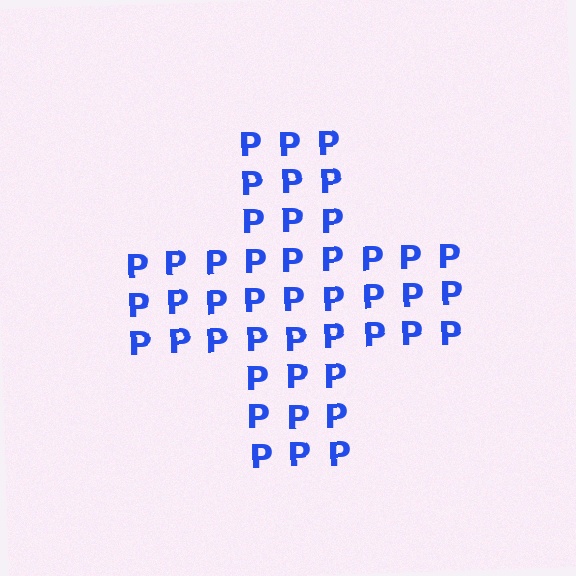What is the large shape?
The large shape is a cross.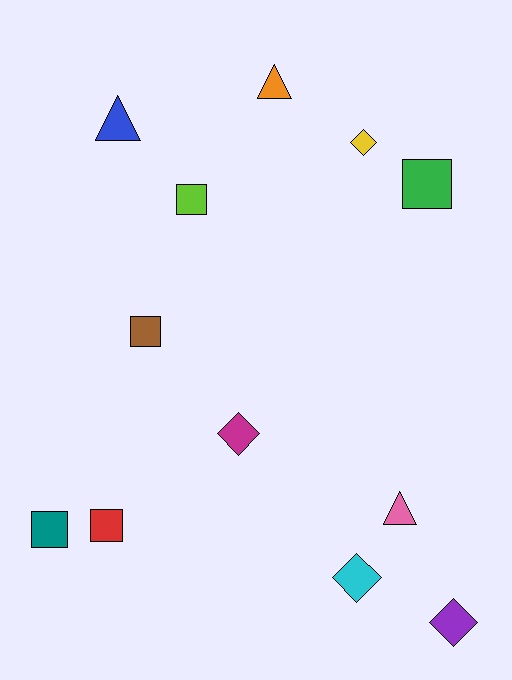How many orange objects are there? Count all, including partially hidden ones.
There is 1 orange object.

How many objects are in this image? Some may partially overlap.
There are 12 objects.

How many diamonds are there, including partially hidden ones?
There are 4 diamonds.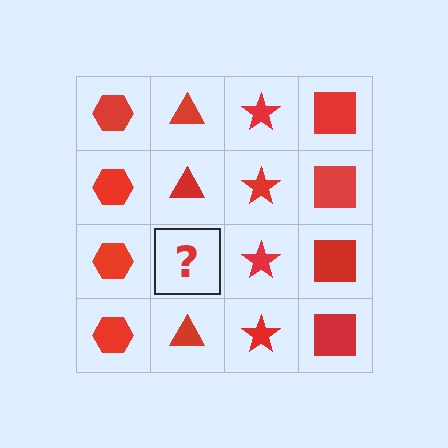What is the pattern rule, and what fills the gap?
The rule is that each column has a consistent shape. The gap should be filled with a red triangle.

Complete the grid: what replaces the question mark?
The question mark should be replaced with a red triangle.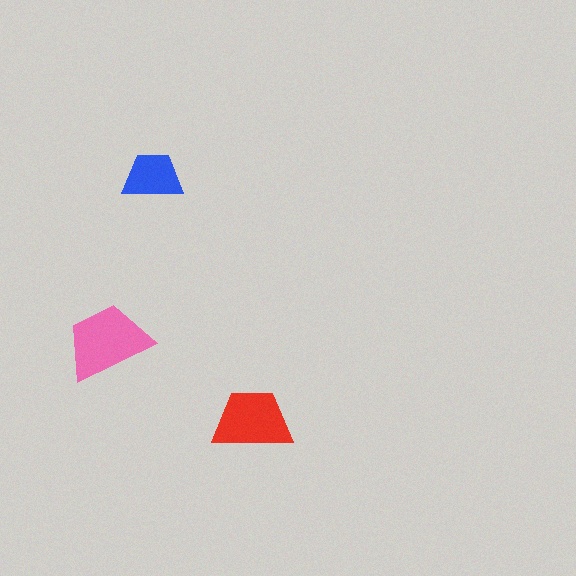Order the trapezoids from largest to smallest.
the pink one, the red one, the blue one.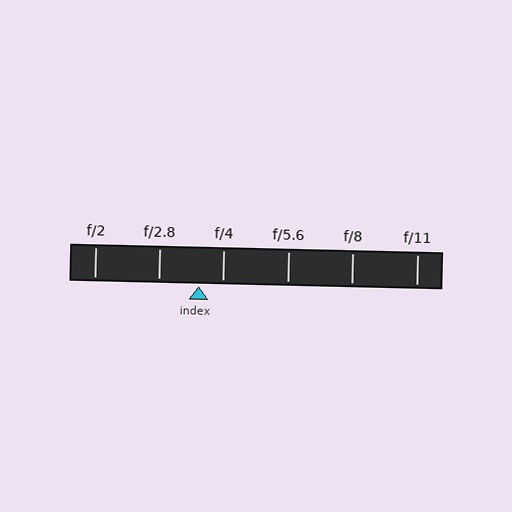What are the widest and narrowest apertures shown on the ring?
The widest aperture shown is f/2 and the narrowest is f/11.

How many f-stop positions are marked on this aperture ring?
There are 6 f-stop positions marked.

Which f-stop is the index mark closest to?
The index mark is closest to f/4.